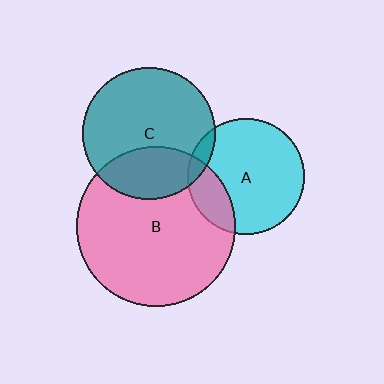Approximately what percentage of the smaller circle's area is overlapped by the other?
Approximately 30%.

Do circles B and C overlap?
Yes.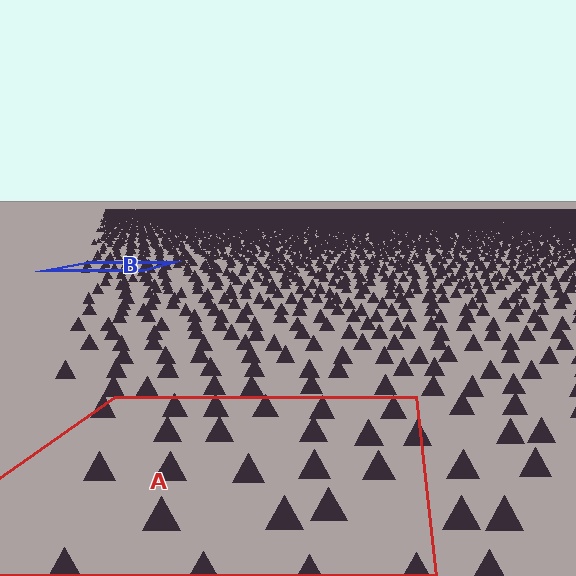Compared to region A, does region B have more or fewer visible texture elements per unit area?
Region B has more texture elements per unit area — they are packed more densely because it is farther away.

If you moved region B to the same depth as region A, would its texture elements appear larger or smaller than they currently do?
They would appear larger. At a closer depth, the same texture elements are projected at a bigger on-screen size.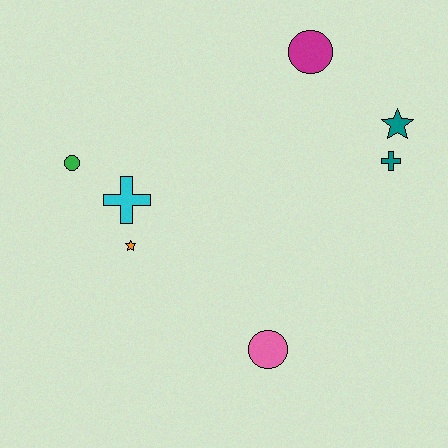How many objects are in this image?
There are 7 objects.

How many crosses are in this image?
There are 2 crosses.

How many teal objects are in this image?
There are 2 teal objects.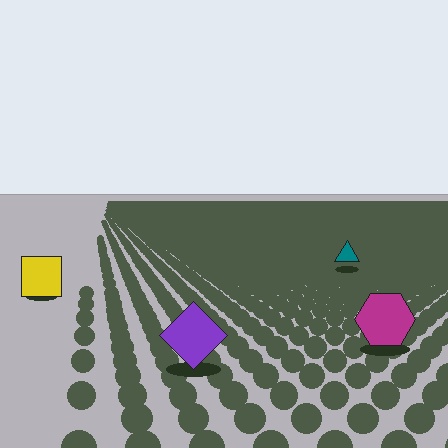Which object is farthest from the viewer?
The teal triangle is farthest from the viewer. It appears smaller and the ground texture around it is denser.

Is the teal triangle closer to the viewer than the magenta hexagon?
No. The magenta hexagon is closer — you can tell from the texture gradient: the ground texture is coarser near it.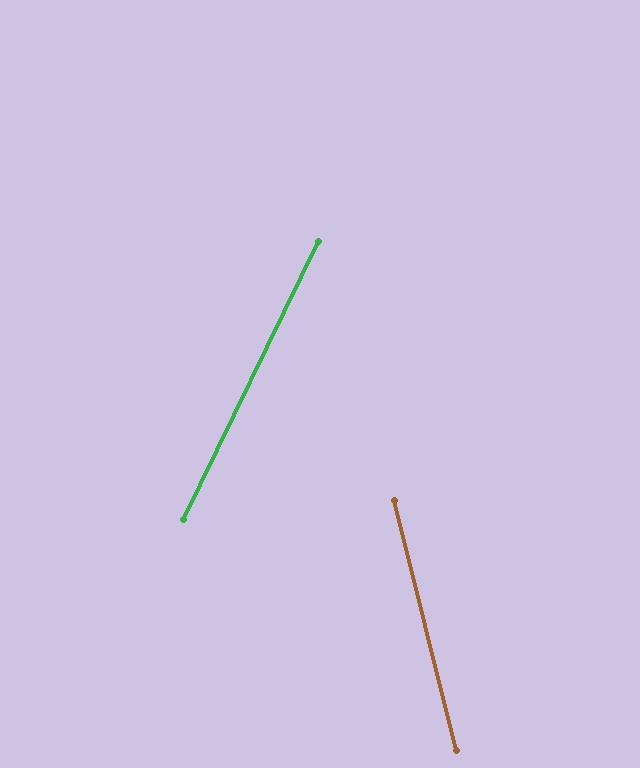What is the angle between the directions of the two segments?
Approximately 40 degrees.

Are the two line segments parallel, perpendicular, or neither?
Neither parallel nor perpendicular — they differ by about 40°.